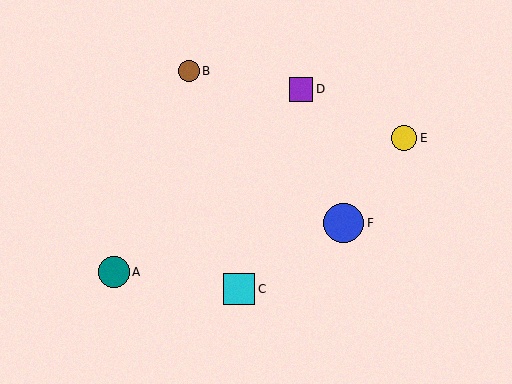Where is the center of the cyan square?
The center of the cyan square is at (239, 289).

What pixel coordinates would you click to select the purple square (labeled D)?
Click at (301, 89) to select the purple square D.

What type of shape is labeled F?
Shape F is a blue circle.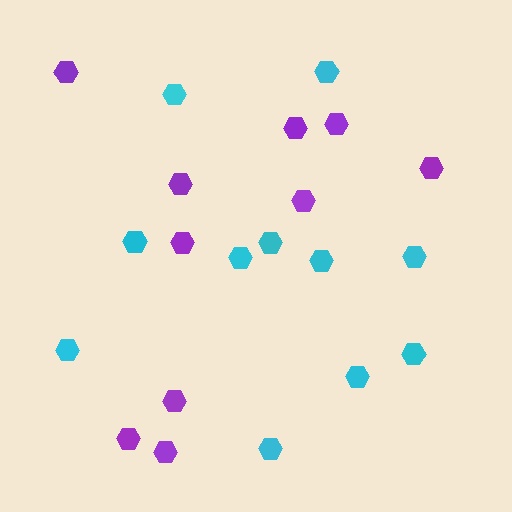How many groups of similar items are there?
There are 2 groups: one group of purple hexagons (10) and one group of cyan hexagons (11).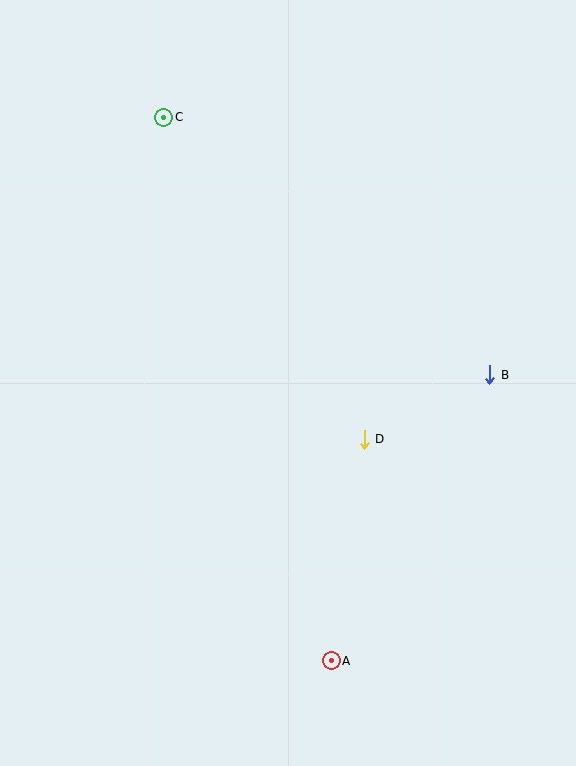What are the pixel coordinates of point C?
Point C is at (164, 117).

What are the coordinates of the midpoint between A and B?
The midpoint between A and B is at (411, 518).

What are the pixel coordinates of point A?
Point A is at (331, 661).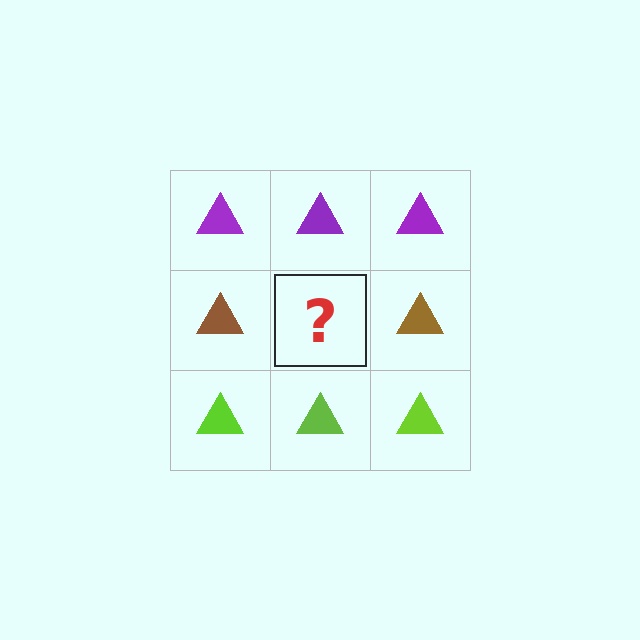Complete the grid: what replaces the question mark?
The question mark should be replaced with a brown triangle.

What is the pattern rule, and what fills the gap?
The rule is that each row has a consistent color. The gap should be filled with a brown triangle.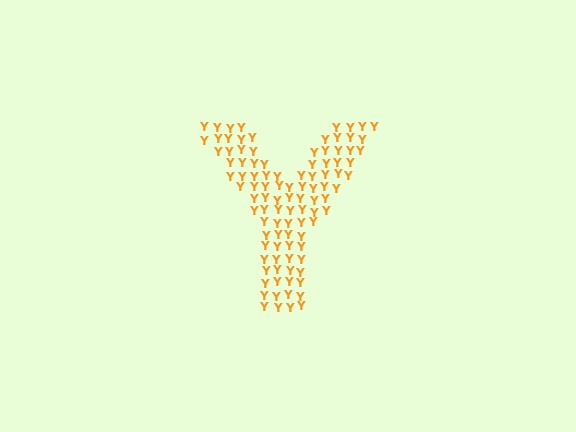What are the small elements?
The small elements are letter Y's.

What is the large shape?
The large shape is the letter Y.